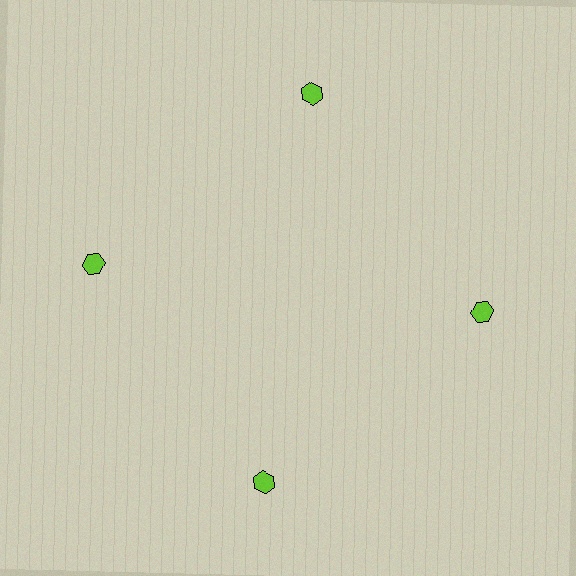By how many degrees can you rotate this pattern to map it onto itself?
The pattern maps onto itself every 90 degrees of rotation.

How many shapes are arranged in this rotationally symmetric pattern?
There are 4 shapes, arranged in 4 groups of 1.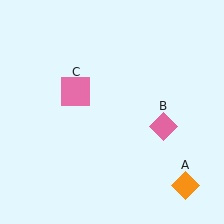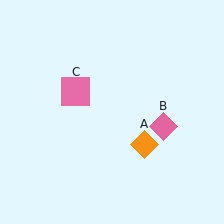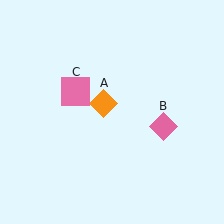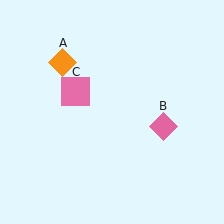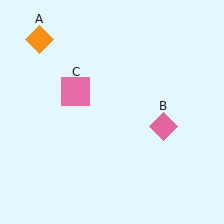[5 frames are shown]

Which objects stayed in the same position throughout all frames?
Pink diamond (object B) and pink square (object C) remained stationary.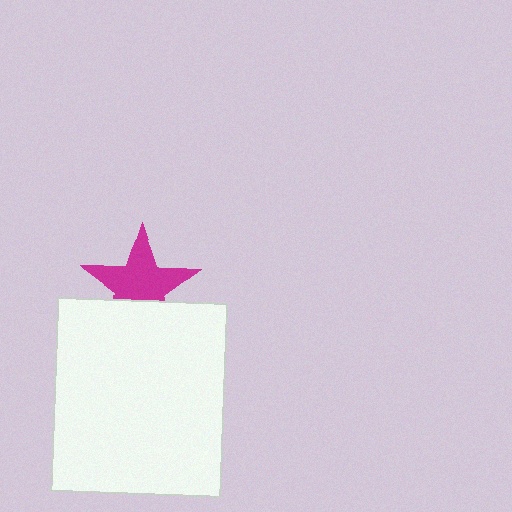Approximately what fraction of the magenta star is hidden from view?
Roughly 32% of the magenta star is hidden behind the white rectangle.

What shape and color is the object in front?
The object in front is a white rectangle.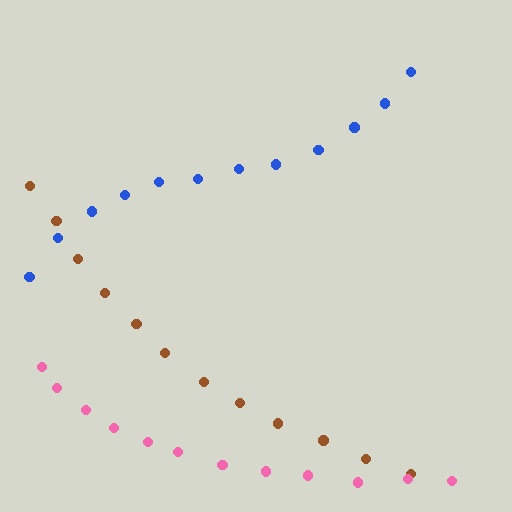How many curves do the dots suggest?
There are 3 distinct paths.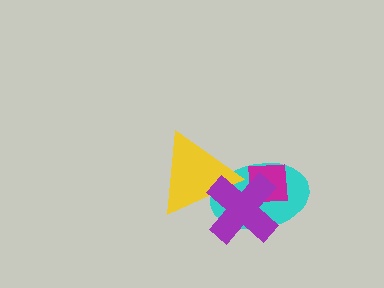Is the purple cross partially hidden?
No, no other shape covers it.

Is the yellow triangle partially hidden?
Yes, it is partially covered by another shape.